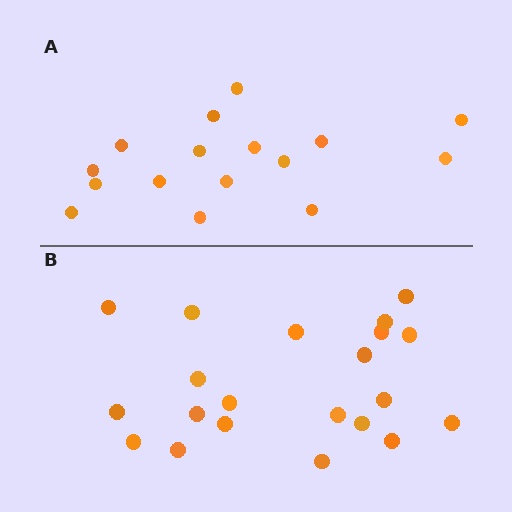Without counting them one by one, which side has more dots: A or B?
Region B (the bottom region) has more dots.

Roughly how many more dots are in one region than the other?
Region B has about 5 more dots than region A.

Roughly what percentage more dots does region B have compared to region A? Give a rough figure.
About 30% more.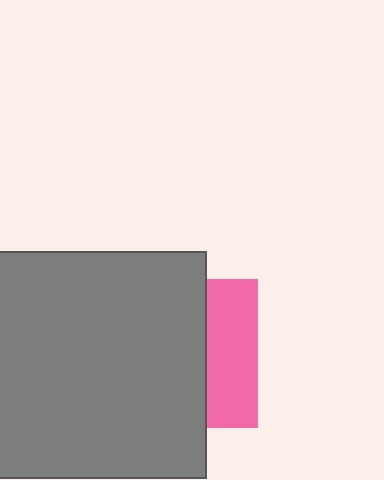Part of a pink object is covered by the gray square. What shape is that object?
It is a square.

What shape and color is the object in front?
The object in front is a gray square.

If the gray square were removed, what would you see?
You would see the complete pink square.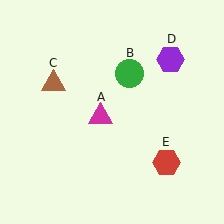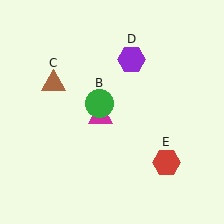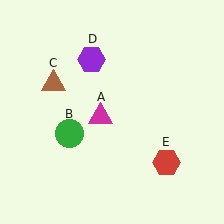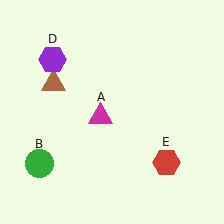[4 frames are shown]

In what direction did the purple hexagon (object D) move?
The purple hexagon (object D) moved left.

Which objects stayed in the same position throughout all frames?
Magenta triangle (object A) and brown triangle (object C) and red hexagon (object E) remained stationary.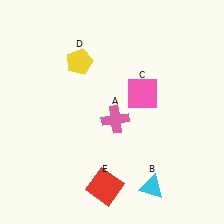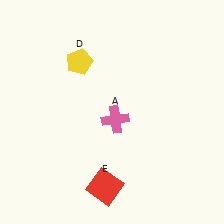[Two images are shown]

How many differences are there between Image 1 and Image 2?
There are 2 differences between the two images.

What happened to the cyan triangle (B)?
The cyan triangle (B) was removed in Image 2. It was in the bottom-right area of Image 1.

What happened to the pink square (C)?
The pink square (C) was removed in Image 2. It was in the top-right area of Image 1.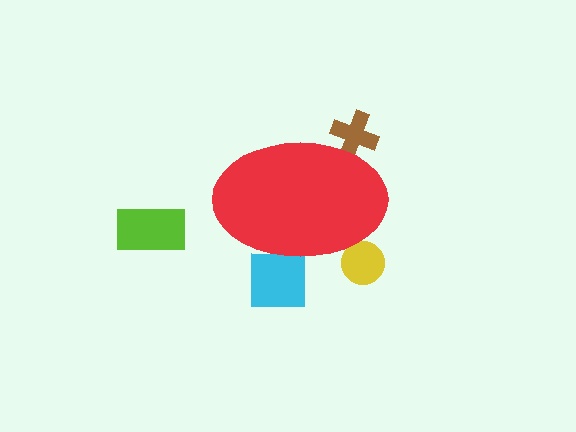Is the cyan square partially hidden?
Yes, the cyan square is partially hidden behind the red ellipse.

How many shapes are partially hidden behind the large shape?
3 shapes are partially hidden.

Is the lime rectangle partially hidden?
No, the lime rectangle is fully visible.